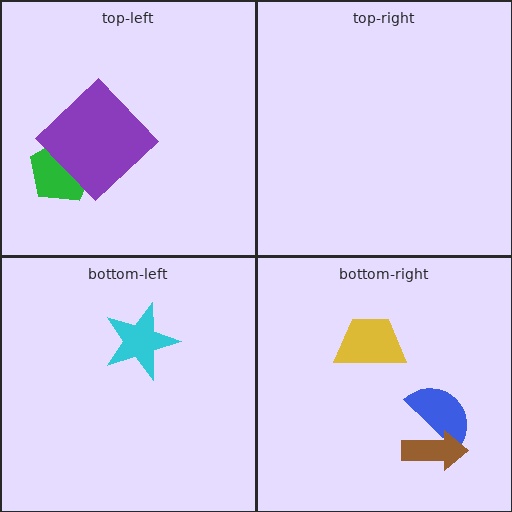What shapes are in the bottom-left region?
The cyan star.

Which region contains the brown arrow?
The bottom-right region.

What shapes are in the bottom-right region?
The blue semicircle, the brown arrow, the yellow trapezoid.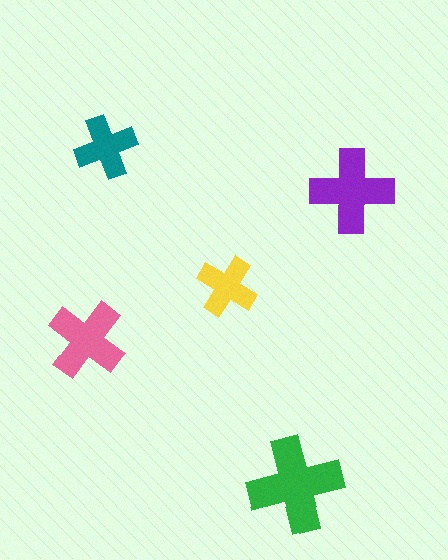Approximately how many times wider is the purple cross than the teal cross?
About 1.5 times wider.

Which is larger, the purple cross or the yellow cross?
The purple one.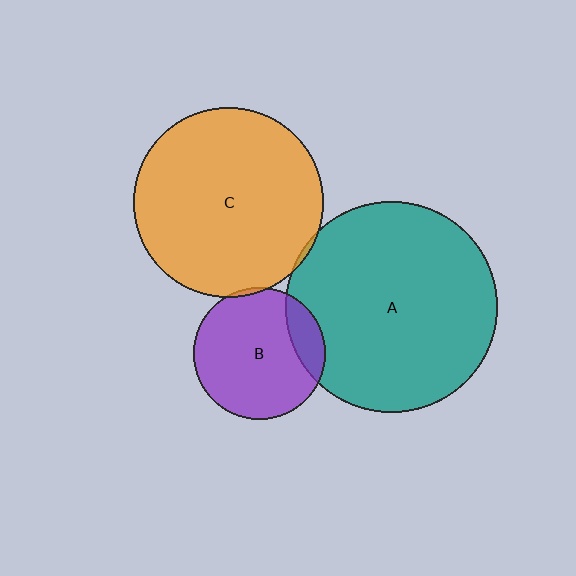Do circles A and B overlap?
Yes.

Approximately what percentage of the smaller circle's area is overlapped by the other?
Approximately 15%.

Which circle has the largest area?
Circle A (teal).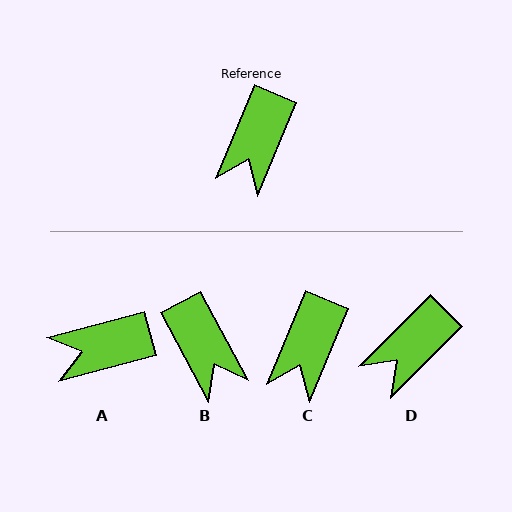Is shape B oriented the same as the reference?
No, it is off by about 51 degrees.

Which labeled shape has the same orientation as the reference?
C.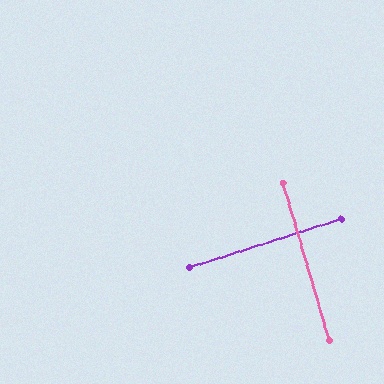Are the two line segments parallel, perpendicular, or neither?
Perpendicular — they meet at approximately 89°.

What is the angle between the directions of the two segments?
Approximately 89 degrees.